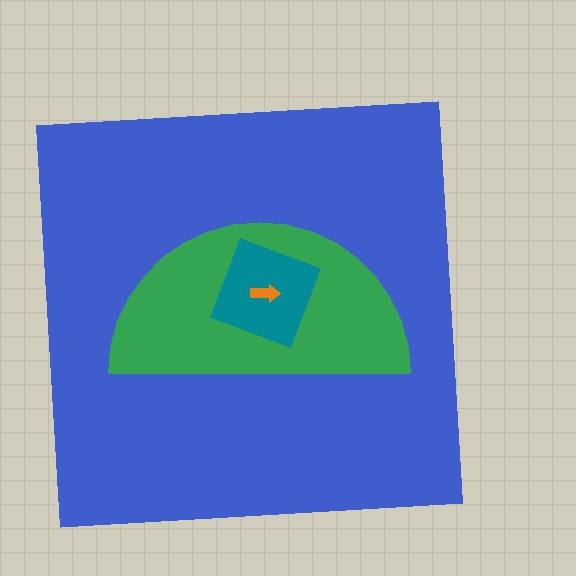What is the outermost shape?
The blue square.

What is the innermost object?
The orange arrow.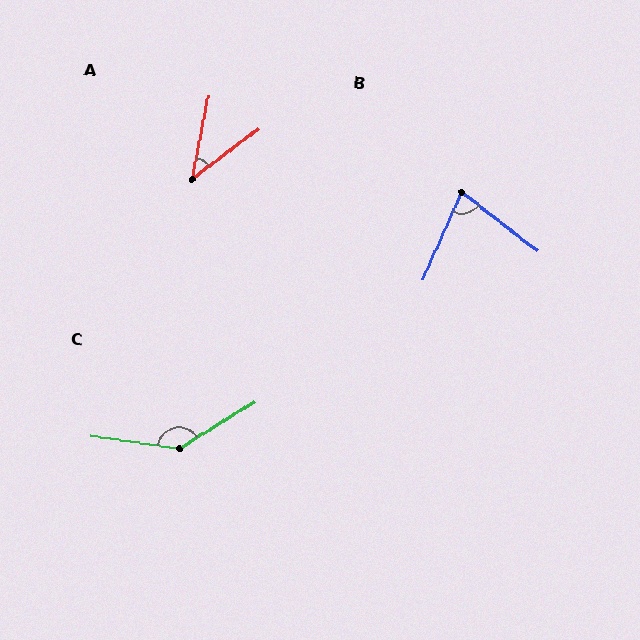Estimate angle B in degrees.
Approximately 76 degrees.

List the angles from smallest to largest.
A (42°), B (76°), C (140°).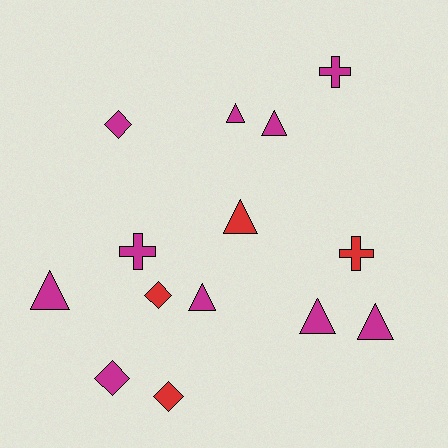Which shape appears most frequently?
Triangle, with 7 objects.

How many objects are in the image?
There are 14 objects.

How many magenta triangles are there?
There are 6 magenta triangles.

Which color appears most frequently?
Magenta, with 10 objects.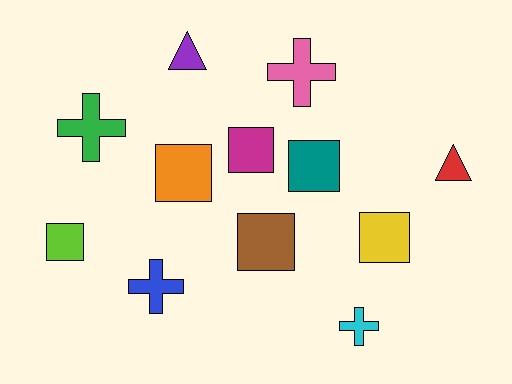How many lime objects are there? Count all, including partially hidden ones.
There is 1 lime object.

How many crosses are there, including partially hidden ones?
There are 4 crosses.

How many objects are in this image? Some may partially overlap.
There are 12 objects.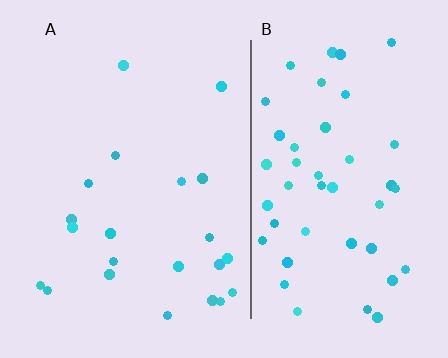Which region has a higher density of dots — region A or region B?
B (the right).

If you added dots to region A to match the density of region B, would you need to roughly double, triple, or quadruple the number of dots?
Approximately double.